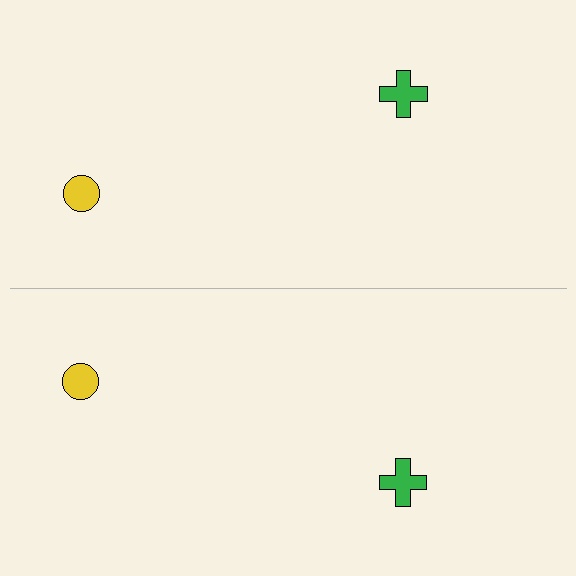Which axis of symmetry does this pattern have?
The pattern has a horizontal axis of symmetry running through the center of the image.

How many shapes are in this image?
There are 4 shapes in this image.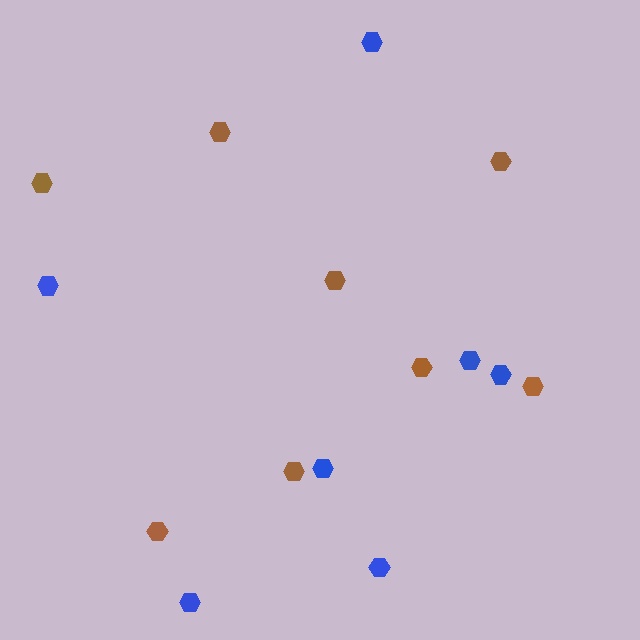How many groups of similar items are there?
There are 2 groups: one group of brown hexagons (8) and one group of blue hexagons (7).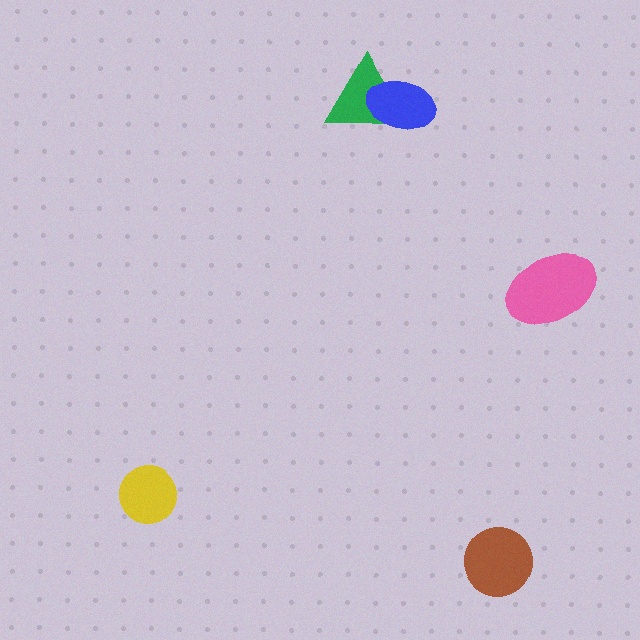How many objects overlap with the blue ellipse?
1 object overlaps with the blue ellipse.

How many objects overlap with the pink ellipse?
0 objects overlap with the pink ellipse.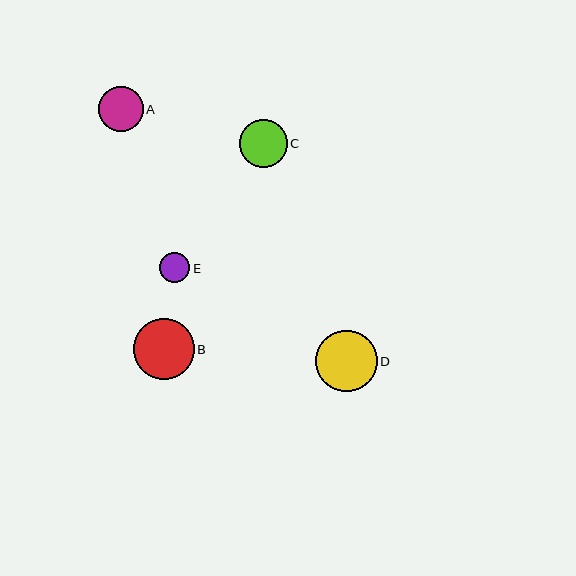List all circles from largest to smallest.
From largest to smallest: D, B, C, A, E.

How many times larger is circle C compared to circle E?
Circle C is approximately 1.6 times the size of circle E.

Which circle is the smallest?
Circle E is the smallest with a size of approximately 30 pixels.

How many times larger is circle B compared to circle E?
Circle B is approximately 2.0 times the size of circle E.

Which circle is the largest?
Circle D is the largest with a size of approximately 61 pixels.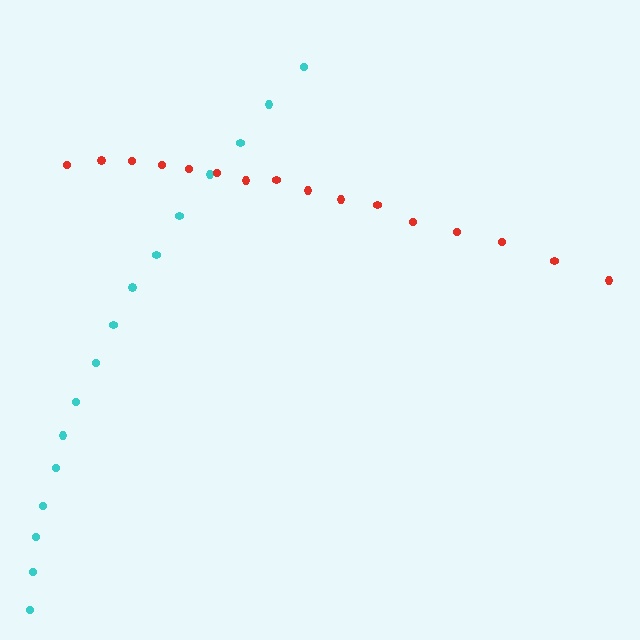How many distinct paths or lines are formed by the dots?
There are 2 distinct paths.